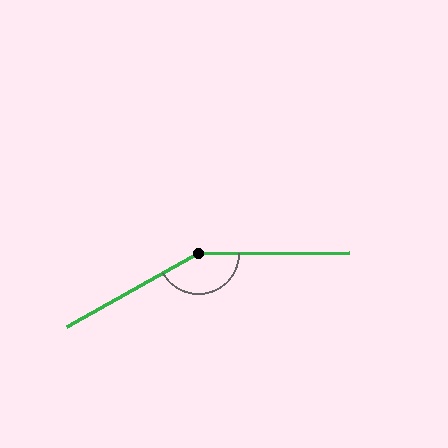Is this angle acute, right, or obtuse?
It is obtuse.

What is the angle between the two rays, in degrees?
Approximately 151 degrees.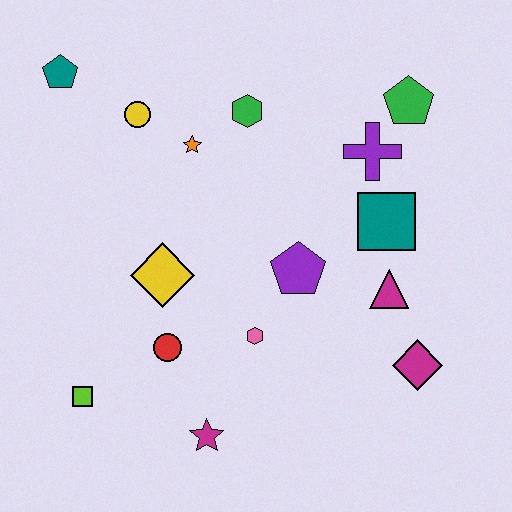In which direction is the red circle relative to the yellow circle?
The red circle is below the yellow circle.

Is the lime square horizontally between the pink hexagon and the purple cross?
No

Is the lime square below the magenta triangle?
Yes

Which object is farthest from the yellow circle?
The magenta diamond is farthest from the yellow circle.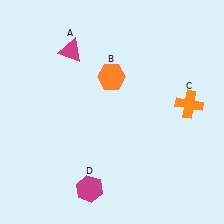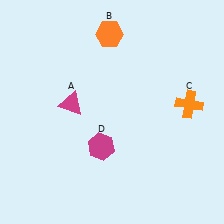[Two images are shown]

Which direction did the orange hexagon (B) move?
The orange hexagon (B) moved up.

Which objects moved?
The objects that moved are: the magenta triangle (A), the orange hexagon (B), the magenta hexagon (D).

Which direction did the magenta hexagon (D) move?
The magenta hexagon (D) moved up.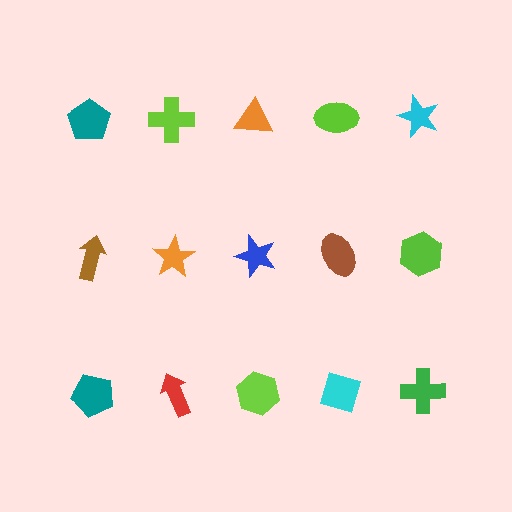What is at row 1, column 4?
A lime ellipse.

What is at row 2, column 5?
A lime hexagon.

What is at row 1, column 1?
A teal pentagon.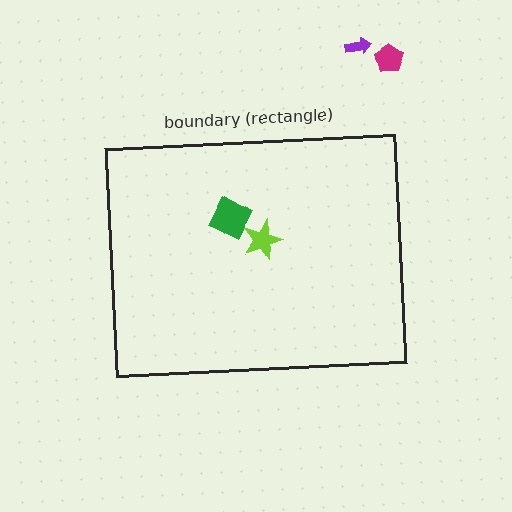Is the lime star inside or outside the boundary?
Inside.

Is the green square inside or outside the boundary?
Inside.